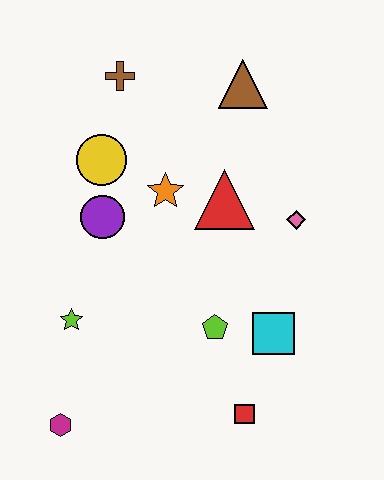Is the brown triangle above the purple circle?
Yes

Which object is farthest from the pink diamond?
The magenta hexagon is farthest from the pink diamond.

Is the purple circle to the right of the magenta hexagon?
Yes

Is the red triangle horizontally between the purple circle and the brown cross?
No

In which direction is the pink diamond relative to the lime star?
The pink diamond is to the right of the lime star.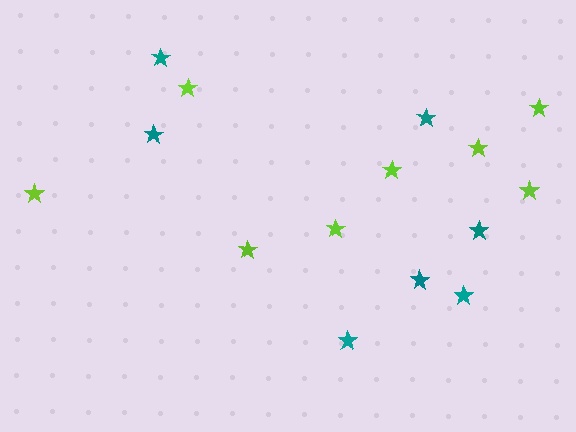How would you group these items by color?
There are 2 groups: one group of teal stars (7) and one group of lime stars (8).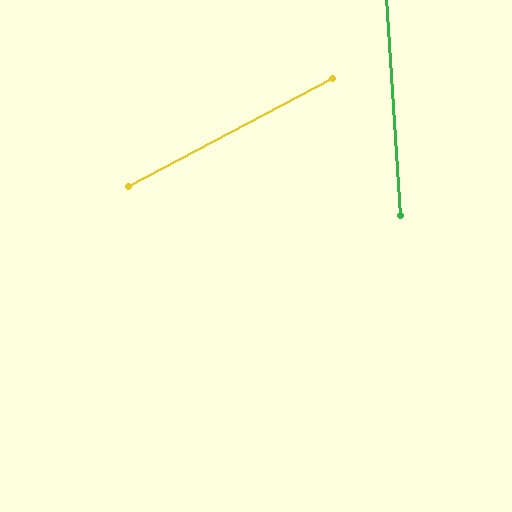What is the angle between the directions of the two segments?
Approximately 66 degrees.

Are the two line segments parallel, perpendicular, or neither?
Neither parallel nor perpendicular — they differ by about 66°.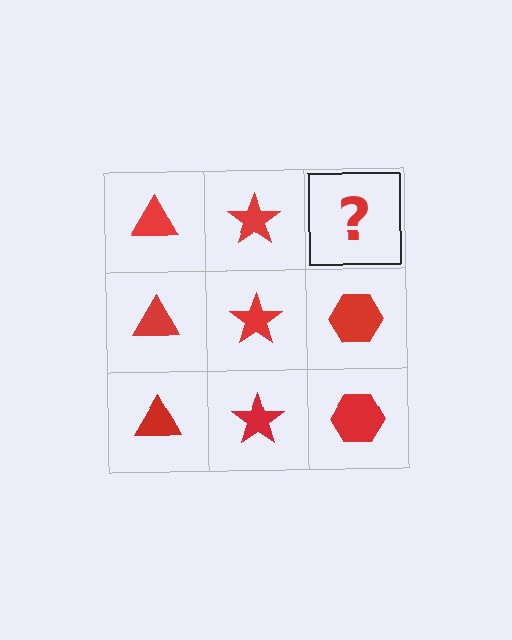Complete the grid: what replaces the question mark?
The question mark should be replaced with a red hexagon.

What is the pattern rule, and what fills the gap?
The rule is that each column has a consistent shape. The gap should be filled with a red hexagon.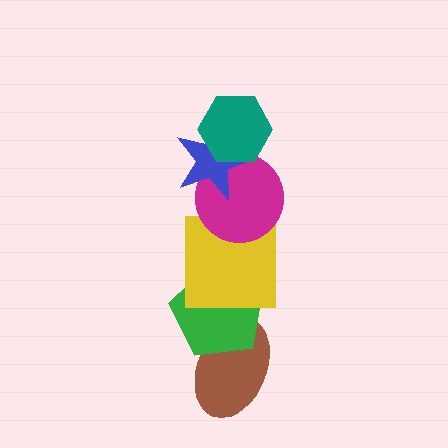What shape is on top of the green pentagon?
The yellow square is on top of the green pentagon.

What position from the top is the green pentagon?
The green pentagon is 5th from the top.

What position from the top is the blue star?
The blue star is 2nd from the top.